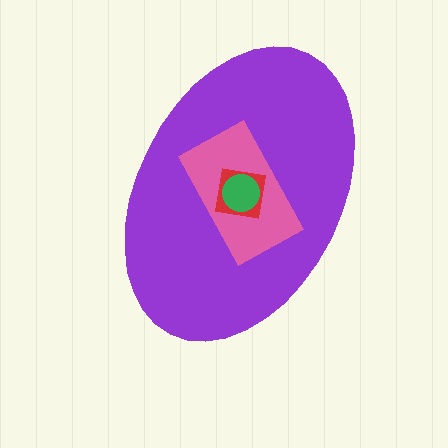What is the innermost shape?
The green circle.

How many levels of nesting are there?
4.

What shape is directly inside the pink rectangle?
The red square.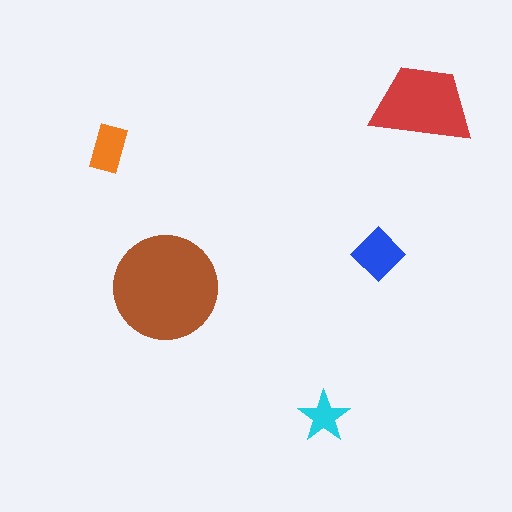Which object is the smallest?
The cyan star.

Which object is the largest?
The brown circle.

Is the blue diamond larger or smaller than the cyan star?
Larger.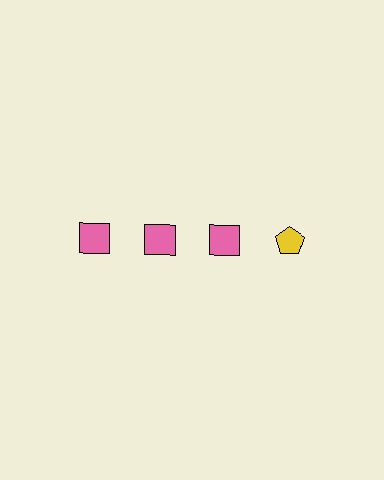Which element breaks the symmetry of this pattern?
The yellow pentagon in the top row, second from right column breaks the symmetry. All other shapes are pink squares.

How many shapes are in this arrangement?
There are 4 shapes arranged in a grid pattern.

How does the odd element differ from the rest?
It differs in both color (yellow instead of pink) and shape (pentagon instead of square).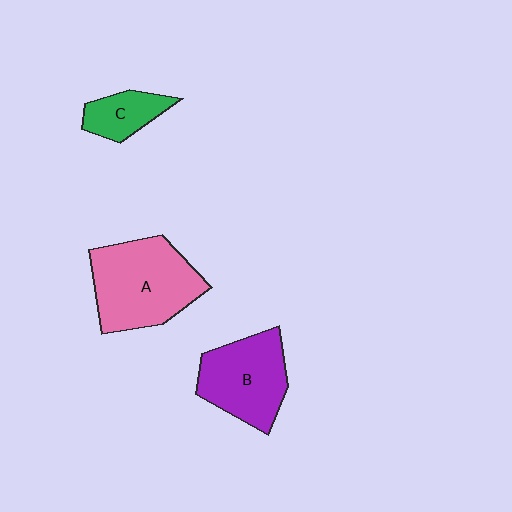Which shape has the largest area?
Shape A (pink).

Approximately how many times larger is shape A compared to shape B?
Approximately 1.3 times.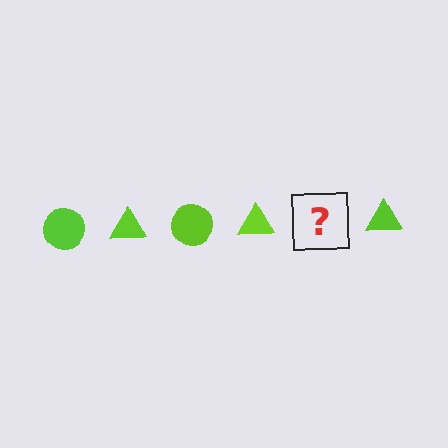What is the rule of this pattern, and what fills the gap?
The rule is that the pattern cycles through circle, triangle shapes in lime. The gap should be filled with a lime circle.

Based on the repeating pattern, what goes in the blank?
The blank should be a lime circle.